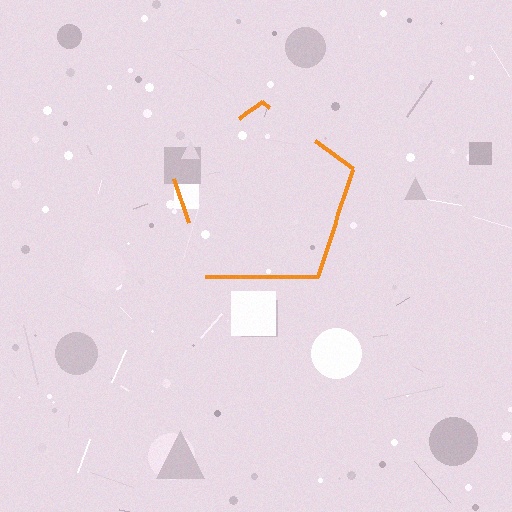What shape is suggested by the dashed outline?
The dashed outline suggests a pentagon.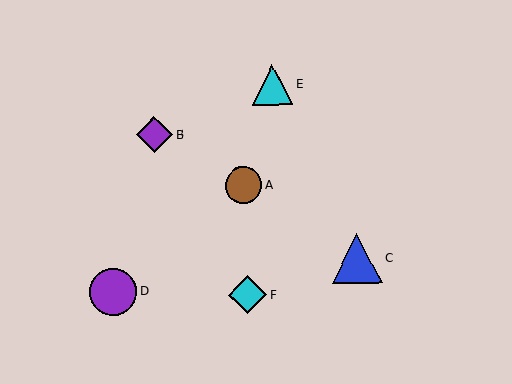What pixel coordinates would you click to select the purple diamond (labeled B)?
Click at (155, 135) to select the purple diamond B.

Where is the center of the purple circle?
The center of the purple circle is at (113, 292).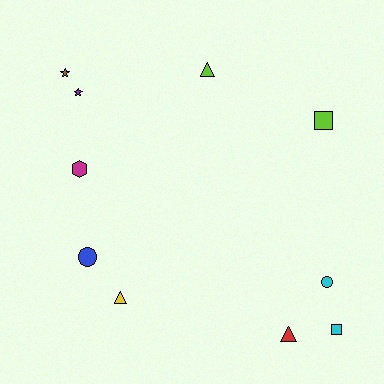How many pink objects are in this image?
There are no pink objects.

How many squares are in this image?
There are 2 squares.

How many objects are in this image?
There are 10 objects.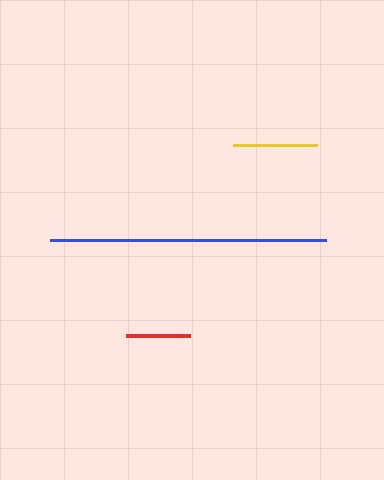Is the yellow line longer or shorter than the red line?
The yellow line is longer than the red line.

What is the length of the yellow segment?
The yellow segment is approximately 84 pixels long.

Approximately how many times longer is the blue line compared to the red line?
The blue line is approximately 4.3 times the length of the red line.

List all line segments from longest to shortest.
From longest to shortest: blue, yellow, red.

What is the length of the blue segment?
The blue segment is approximately 276 pixels long.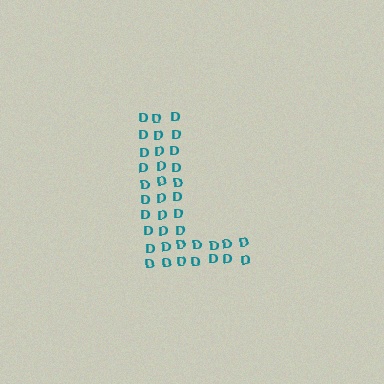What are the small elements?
The small elements are letter D's.